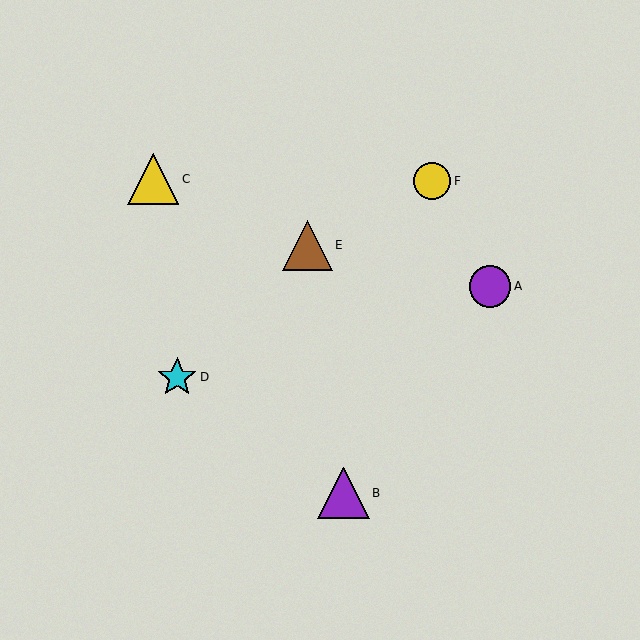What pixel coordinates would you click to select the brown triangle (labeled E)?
Click at (308, 245) to select the brown triangle E.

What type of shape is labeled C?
Shape C is a yellow triangle.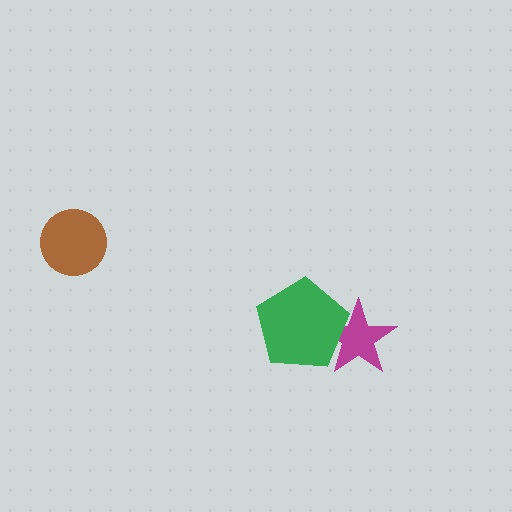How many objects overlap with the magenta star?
1 object overlaps with the magenta star.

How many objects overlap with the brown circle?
0 objects overlap with the brown circle.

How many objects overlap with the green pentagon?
1 object overlaps with the green pentagon.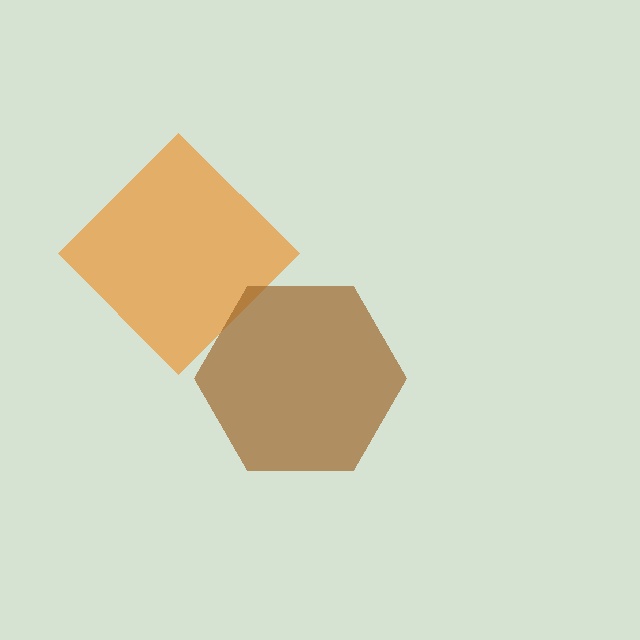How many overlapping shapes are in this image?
There are 2 overlapping shapes in the image.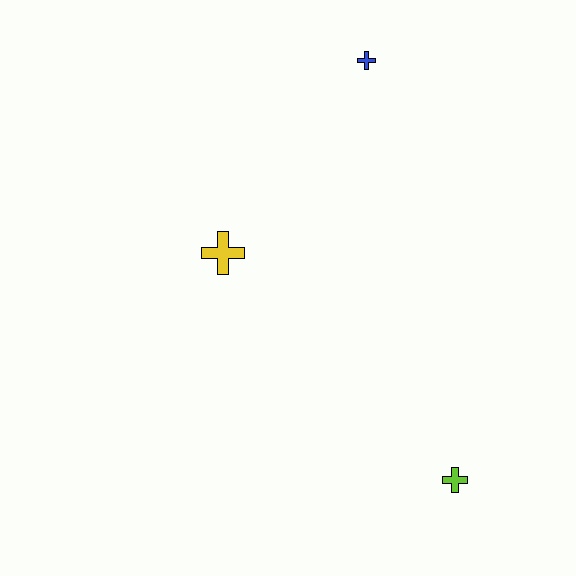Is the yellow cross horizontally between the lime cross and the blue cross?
No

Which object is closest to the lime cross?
The yellow cross is closest to the lime cross.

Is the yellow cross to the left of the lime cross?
Yes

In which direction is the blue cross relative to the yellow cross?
The blue cross is above the yellow cross.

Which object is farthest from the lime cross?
The blue cross is farthest from the lime cross.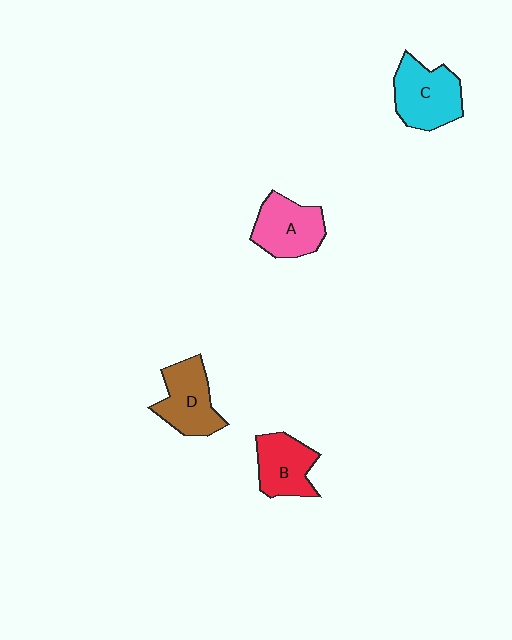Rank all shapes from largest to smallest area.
From largest to smallest: C (cyan), D (brown), A (pink), B (red).